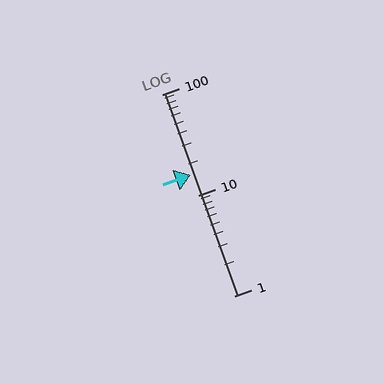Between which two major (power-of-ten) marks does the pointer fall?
The pointer is between 10 and 100.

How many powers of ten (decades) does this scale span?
The scale spans 2 decades, from 1 to 100.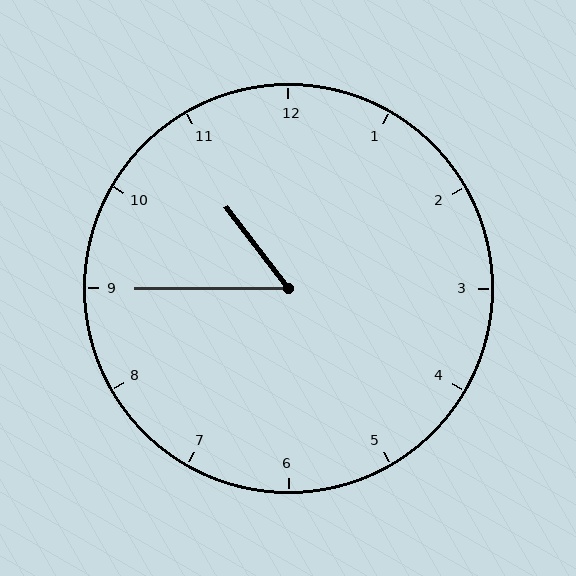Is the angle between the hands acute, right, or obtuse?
It is acute.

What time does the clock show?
10:45.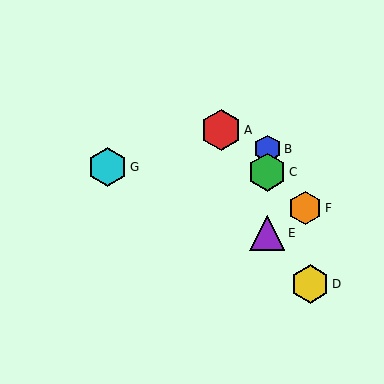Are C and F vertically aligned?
No, C is at x≈267 and F is at x≈305.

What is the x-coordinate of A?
Object A is at x≈221.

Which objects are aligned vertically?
Objects B, C, E are aligned vertically.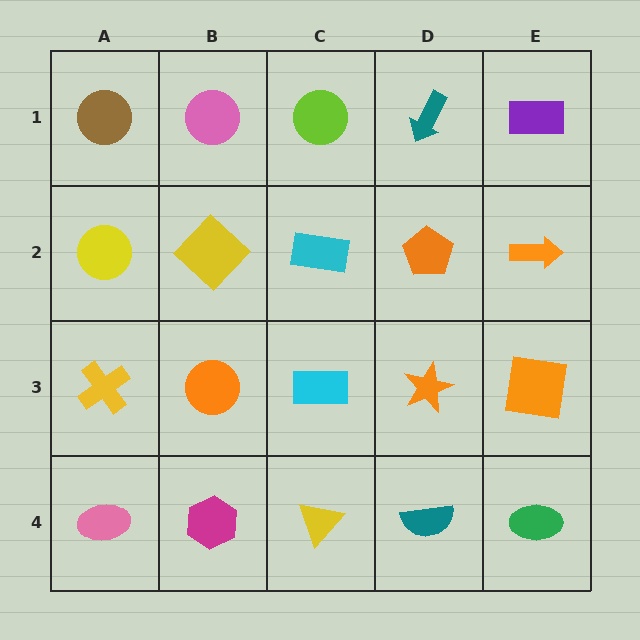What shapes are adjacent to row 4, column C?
A cyan rectangle (row 3, column C), a magenta hexagon (row 4, column B), a teal semicircle (row 4, column D).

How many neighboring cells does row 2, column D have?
4.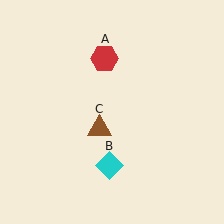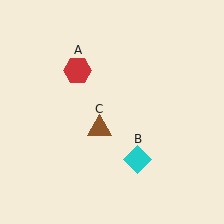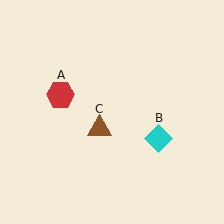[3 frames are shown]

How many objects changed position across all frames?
2 objects changed position: red hexagon (object A), cyan diamond (object B).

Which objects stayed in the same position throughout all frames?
Brown triangle (object C) remained stationary.